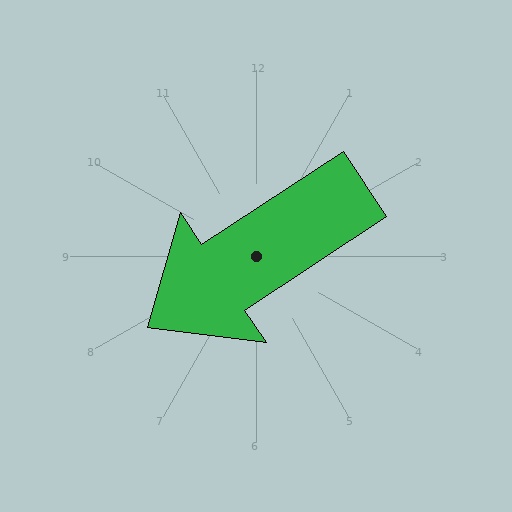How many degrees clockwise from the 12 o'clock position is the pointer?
Approximately 237 degrees.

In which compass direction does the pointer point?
Southwest.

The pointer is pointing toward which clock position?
Roughly 8 o'clock.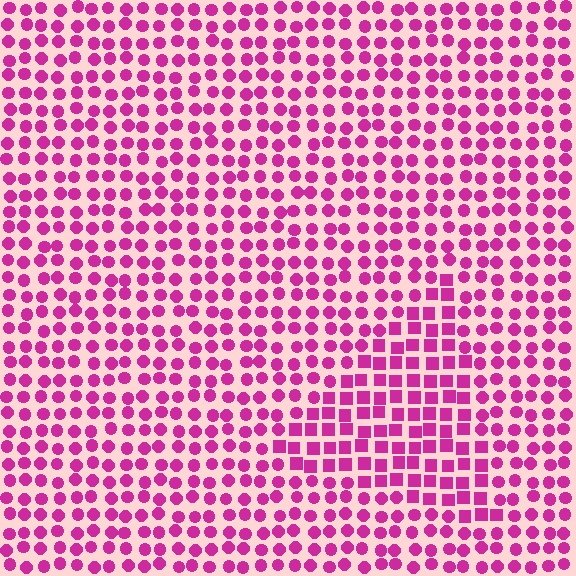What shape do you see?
I see a triangle.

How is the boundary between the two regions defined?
The boundary is defined by a change in element shape: squares inside vs. circles outside. All elements share the same color and spacing.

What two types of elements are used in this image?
The image uses squares inside the triangle region and circles outside it.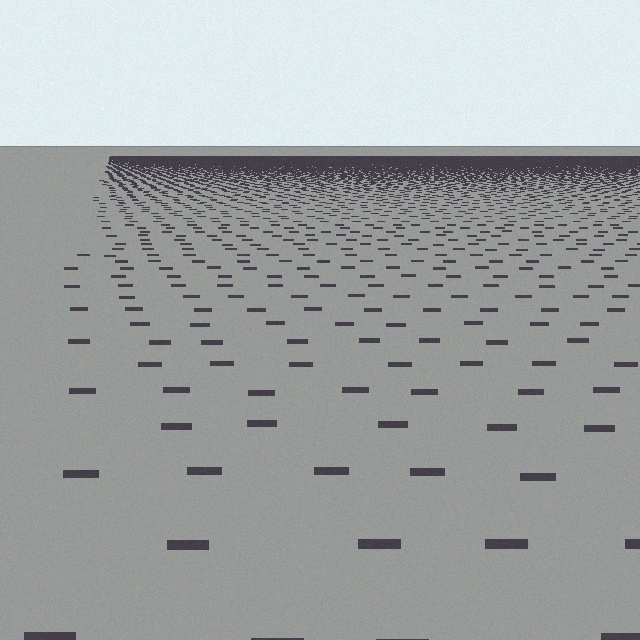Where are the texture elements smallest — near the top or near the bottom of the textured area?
Near the top.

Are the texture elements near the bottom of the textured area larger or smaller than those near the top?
Larger. Near the bottom, elements are closer to the viewer and appear at a bigger on-screen size.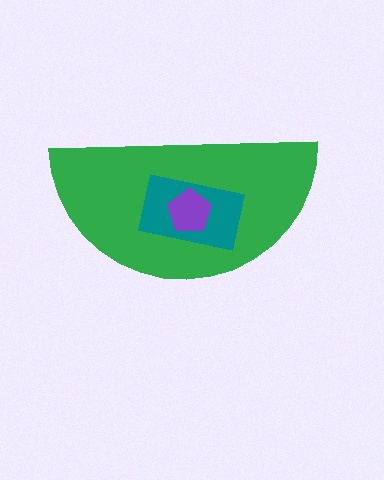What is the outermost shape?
The green semicircle.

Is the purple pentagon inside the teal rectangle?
Yes.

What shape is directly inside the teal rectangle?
The purple pentagon.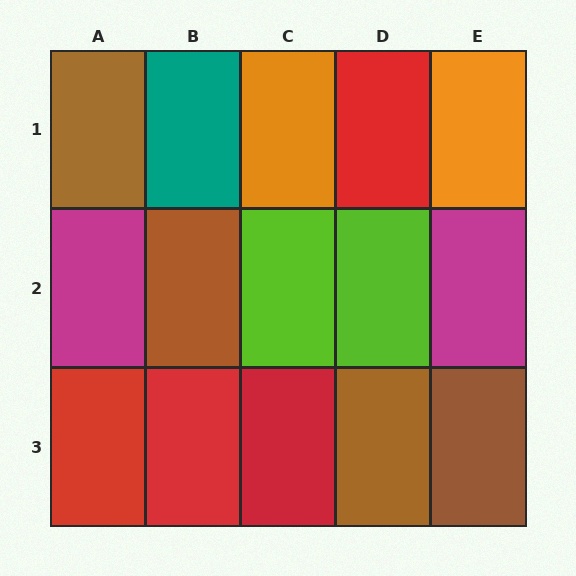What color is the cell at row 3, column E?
Brown.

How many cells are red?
4 cells are red.